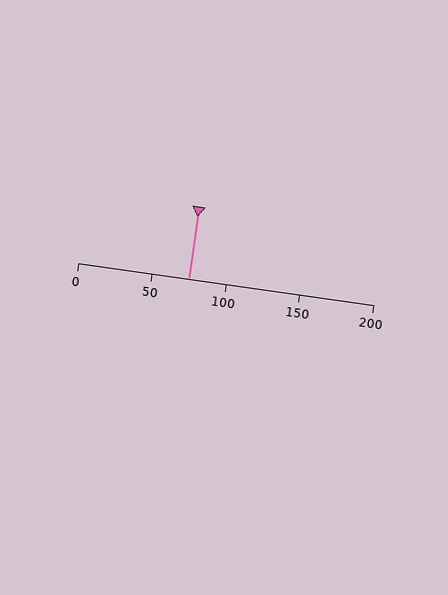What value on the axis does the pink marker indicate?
The marker indicates approximately 75.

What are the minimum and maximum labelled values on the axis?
The axis runs from 0 to 200.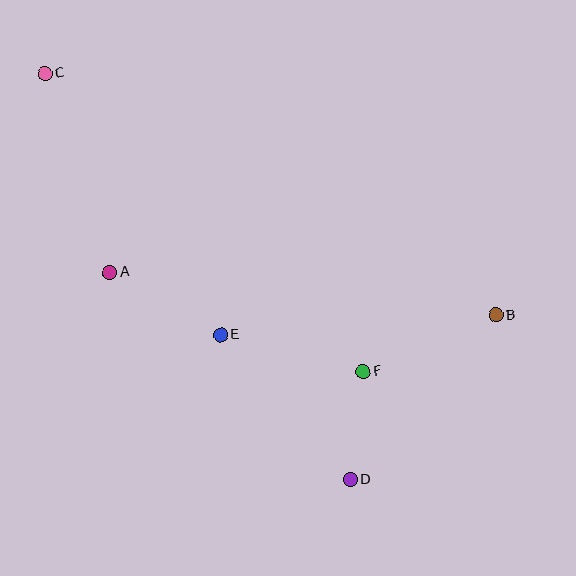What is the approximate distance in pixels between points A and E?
The distance between A and E is approximately 127 pixels.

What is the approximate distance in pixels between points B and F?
The distance between B and F is approximately 144 pixels.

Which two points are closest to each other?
Points D and F are closest to each other.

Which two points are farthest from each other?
Points B and C are farthest from each other.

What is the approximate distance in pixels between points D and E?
The distance between D and E is approximately 195 pixels.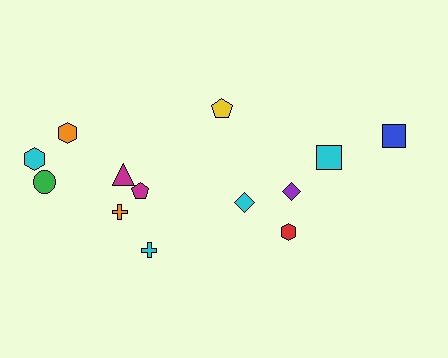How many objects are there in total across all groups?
There are 13 objects.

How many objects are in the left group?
There are 8 objects.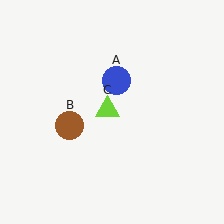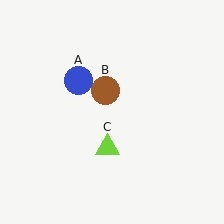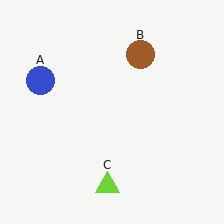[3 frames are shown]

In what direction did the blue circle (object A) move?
The blue circle (object A) moved left.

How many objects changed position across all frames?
3 objects changed position: blue circle (object A), brown circle (object B), lime triangle (object C).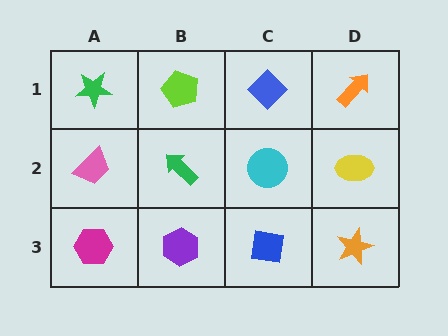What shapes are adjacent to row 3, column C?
A cyan circle (row 2, column C), a purple hexagon (row 3, column B), an orange star (row 3, column D).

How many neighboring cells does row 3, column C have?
3.